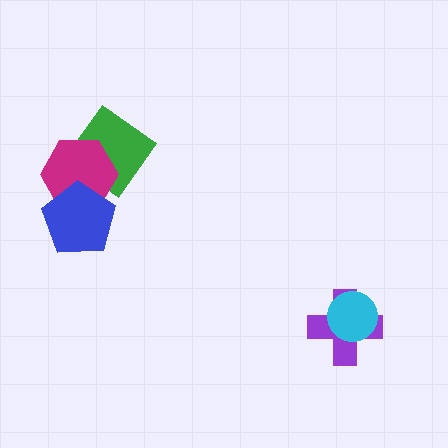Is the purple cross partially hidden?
Yes, it is partially covered by another shape.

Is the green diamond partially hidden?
Yes, it is partially covered by another shape.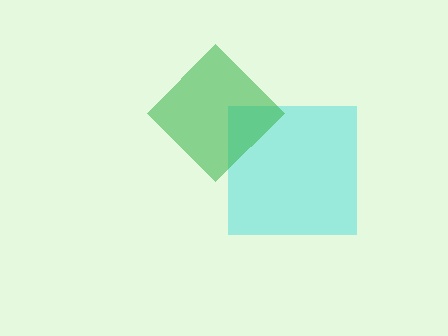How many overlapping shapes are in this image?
There are 2 overlapping shapes in the image.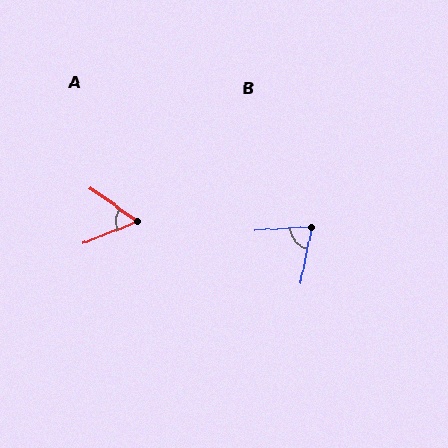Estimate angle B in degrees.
Approximately 75 degrees.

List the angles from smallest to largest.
A (58°), B (75°).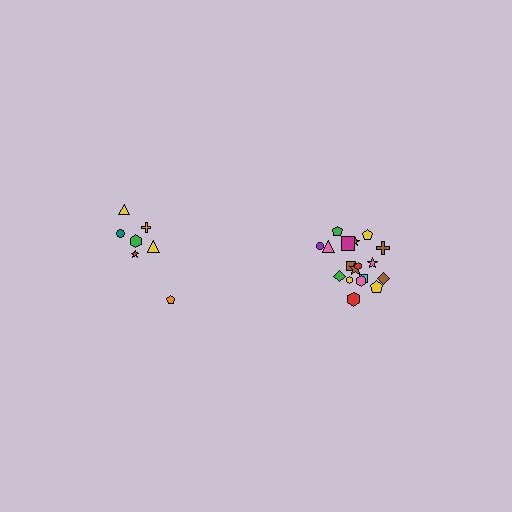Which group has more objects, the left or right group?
The right group.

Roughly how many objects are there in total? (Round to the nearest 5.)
Roughly 25 objects in total.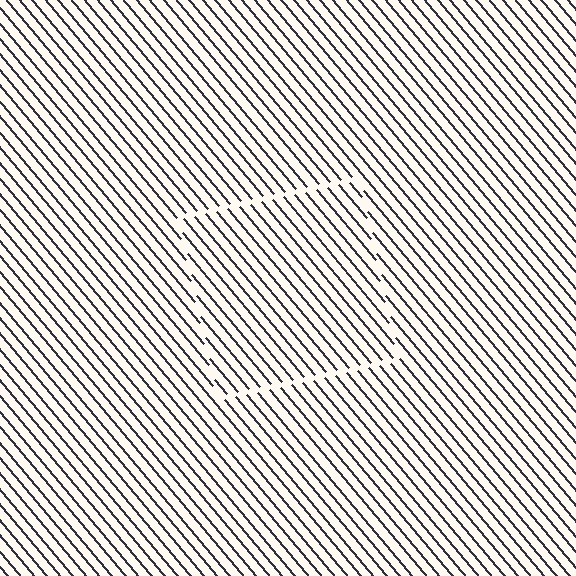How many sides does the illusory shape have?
4 sides — the line-ends trace a square.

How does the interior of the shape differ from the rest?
The interior of the shape contains the same grating, shifted by half a period — the contour is defined by the phase discontinuity where line-ends from the inner and outer gratings abut.